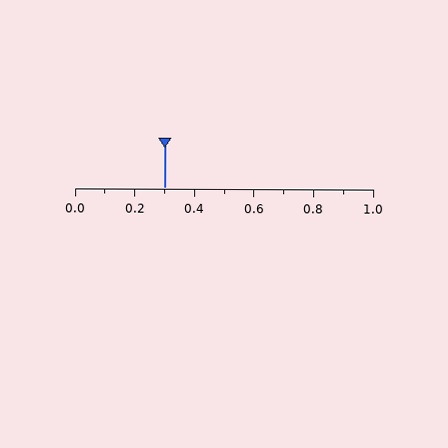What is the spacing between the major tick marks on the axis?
The major ticks are spaced 0.2 apart.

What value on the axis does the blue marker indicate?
The marker indicates approximately 0.3.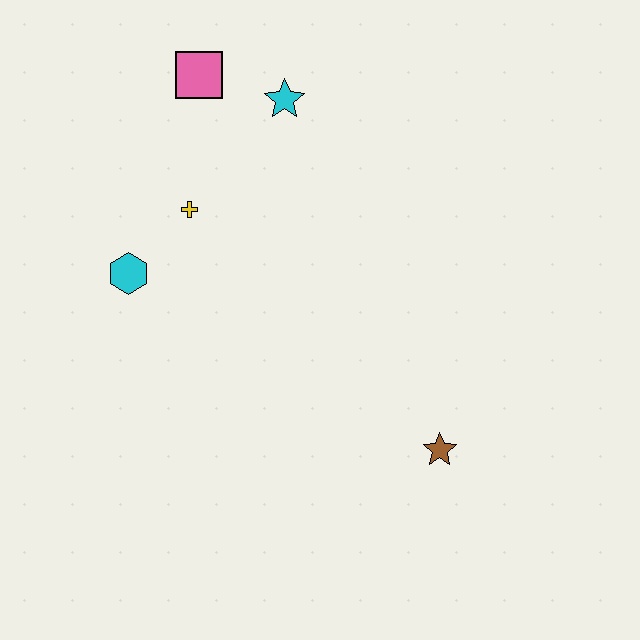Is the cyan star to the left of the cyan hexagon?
No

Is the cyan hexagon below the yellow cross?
Yes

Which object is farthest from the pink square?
The brown star is farthest from the pink square.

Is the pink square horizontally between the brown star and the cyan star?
No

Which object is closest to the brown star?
The yellow cross is closest to the brown star.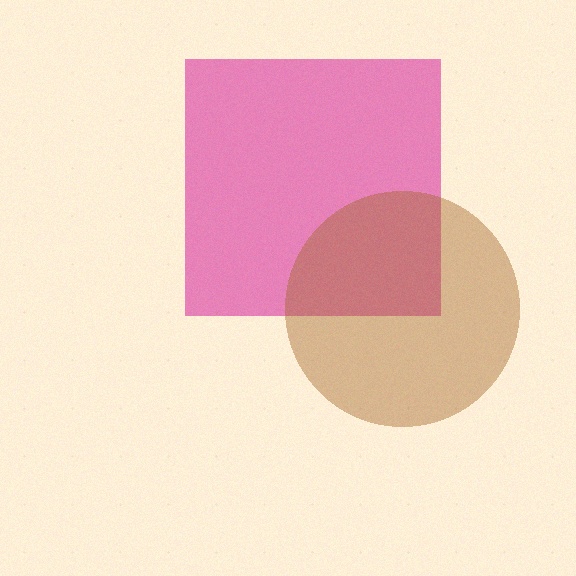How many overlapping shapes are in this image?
There are 2 overlapping shapes in the image.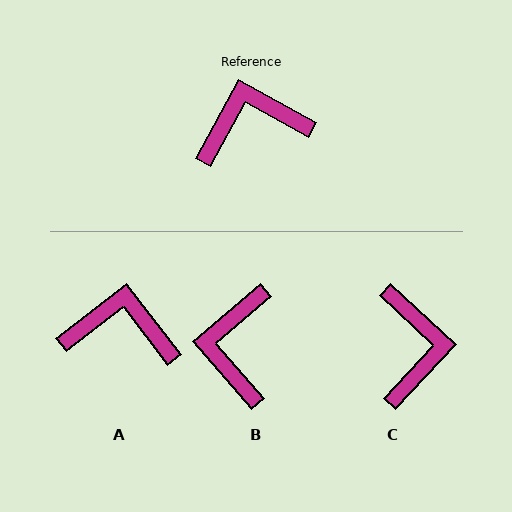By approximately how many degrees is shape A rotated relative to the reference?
Approximately 24 degrees clockwise.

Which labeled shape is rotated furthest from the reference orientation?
C, about 104 degrees away.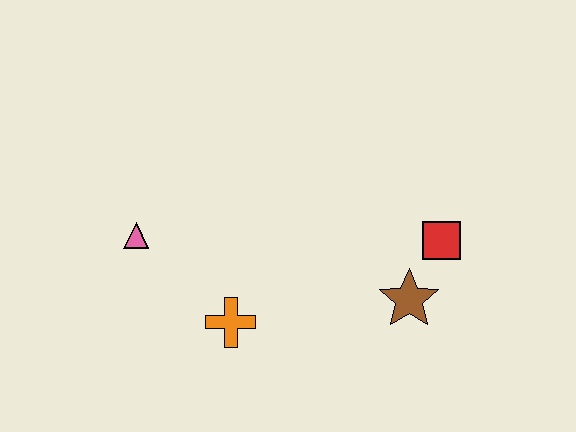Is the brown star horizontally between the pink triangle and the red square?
Yes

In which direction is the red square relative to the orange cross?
The red square is to the right of the orange cross.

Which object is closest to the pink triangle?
The orange cross is closest to the pink triangle.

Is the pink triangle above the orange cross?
Yes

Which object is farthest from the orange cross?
The red square is farthest from the orange cross.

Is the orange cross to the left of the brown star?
Yes